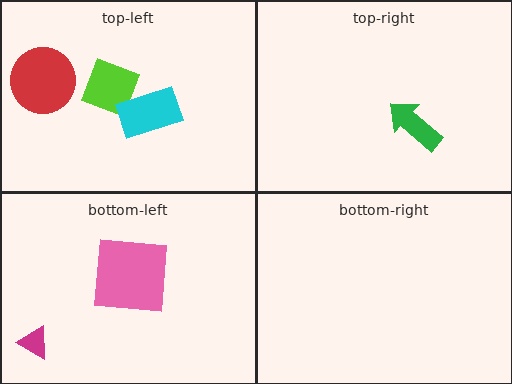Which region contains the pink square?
The bottom-left region.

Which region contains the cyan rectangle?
The top-left region.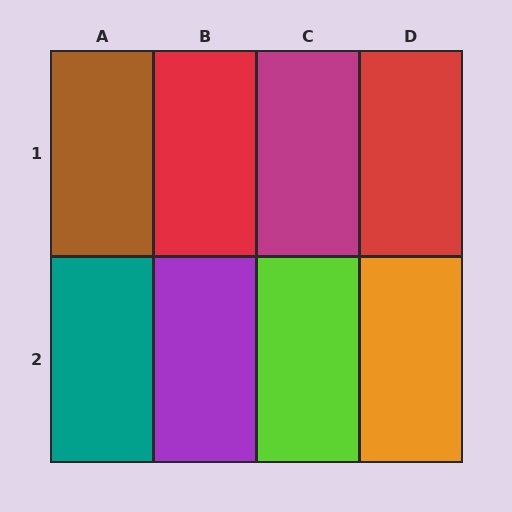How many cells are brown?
1 cell is brown.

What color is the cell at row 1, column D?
Red.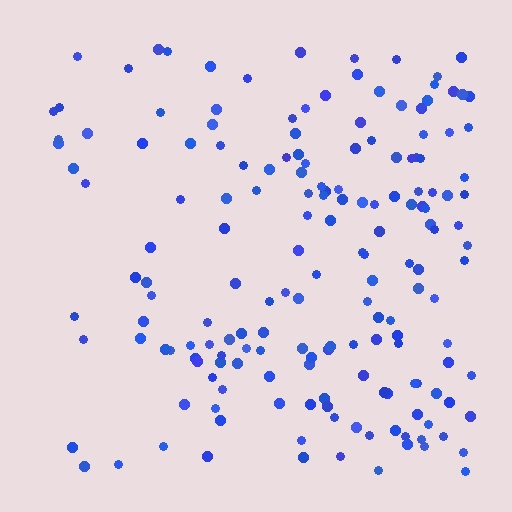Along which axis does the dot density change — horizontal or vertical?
Horizontal.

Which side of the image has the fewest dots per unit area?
The left.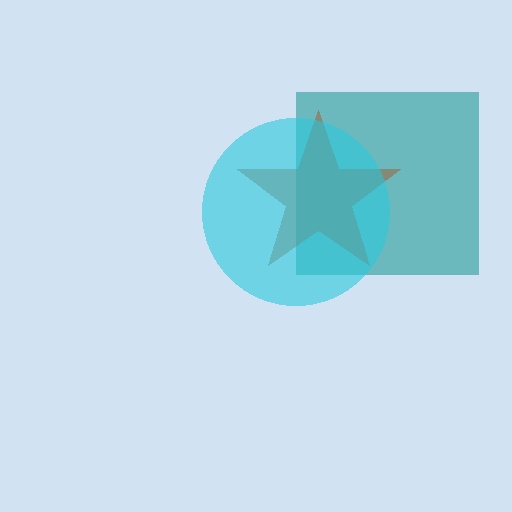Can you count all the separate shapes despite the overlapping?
Yes, there are 3 separate shapes.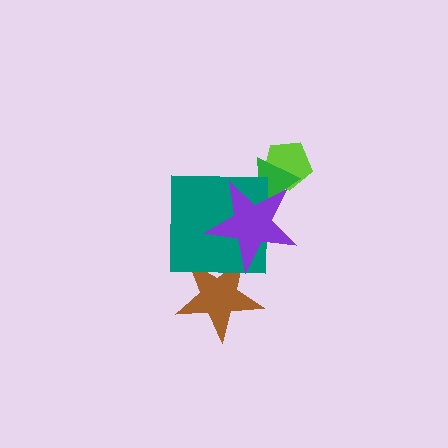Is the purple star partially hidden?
No, no other shape covers it.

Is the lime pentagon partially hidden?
Yes, it is partially covered by another shape.